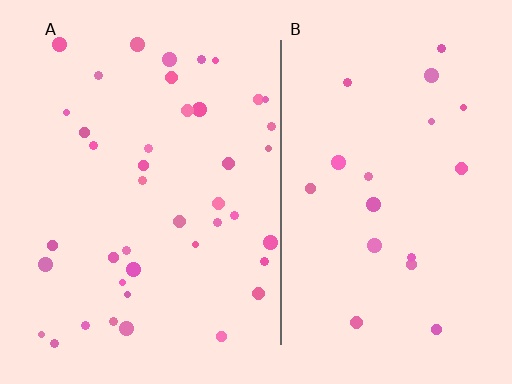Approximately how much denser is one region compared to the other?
Approximately 2.2× — region A over region B.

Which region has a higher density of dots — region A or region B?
A (the left).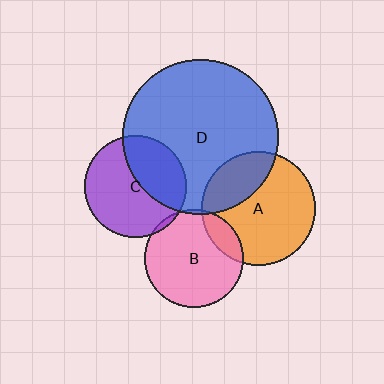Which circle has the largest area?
Circle D (blue).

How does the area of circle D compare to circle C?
Approximately 2.4 times.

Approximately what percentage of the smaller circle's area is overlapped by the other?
Approximately 30%.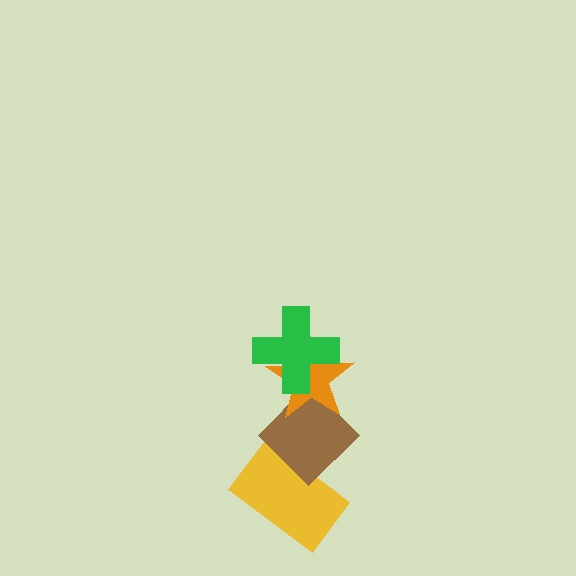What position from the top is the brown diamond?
The brown diamond is 3rd from the top.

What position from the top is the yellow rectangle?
The yellow rectangle is 4th from the top.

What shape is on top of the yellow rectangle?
The brown diamond is on top of the yellow rectangle.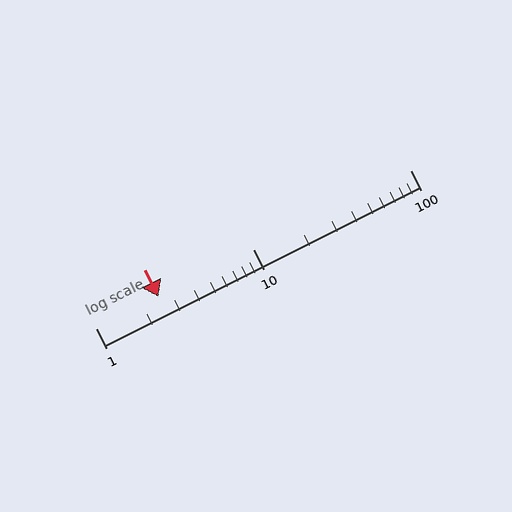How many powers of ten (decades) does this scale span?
The scale spans 2 decades, from 1 to 100.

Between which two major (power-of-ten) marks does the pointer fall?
The pointer is between 1 and 10.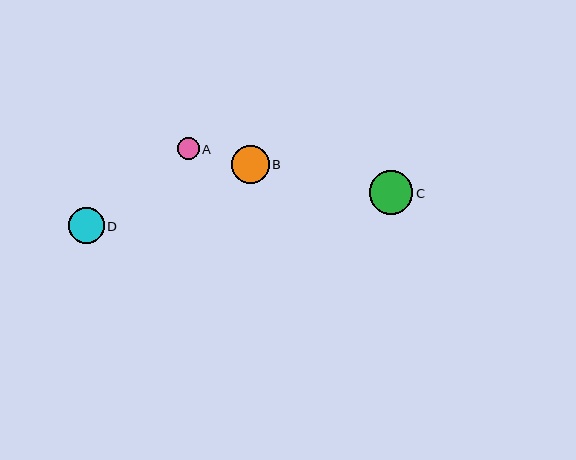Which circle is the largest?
Circle C is the largest with a size of approximately 44 pixels.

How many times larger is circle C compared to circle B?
Circle C is approximately 1.2 times the size of circle B.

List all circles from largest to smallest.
From largest to smallest: C, B, D, A.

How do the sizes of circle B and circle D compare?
Circle B and circle D are approximately the same size.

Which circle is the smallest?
Circle A is the smallest with a size of approximately 22 pixels.